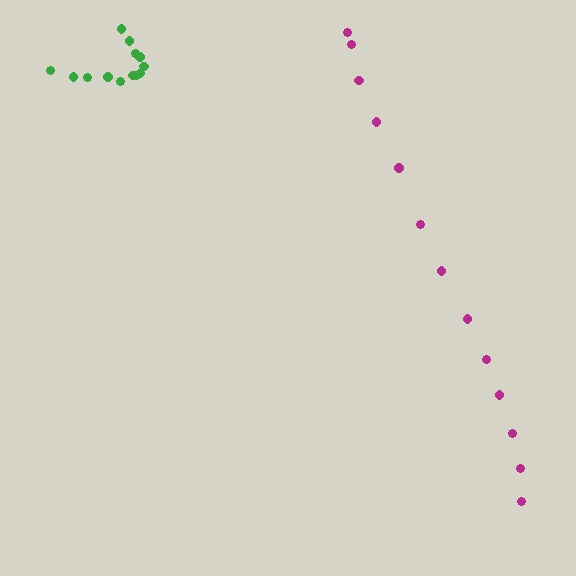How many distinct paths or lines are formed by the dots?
There are 2 distinct paths.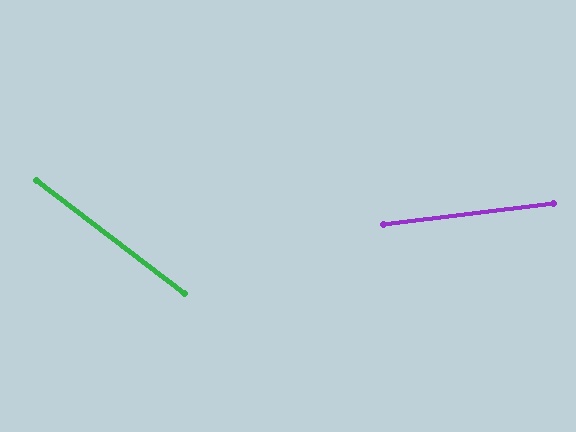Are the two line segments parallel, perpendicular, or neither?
Neither parallel nor perpendicular — they differ by about 44°.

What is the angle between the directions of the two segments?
Approximately 44 degrees.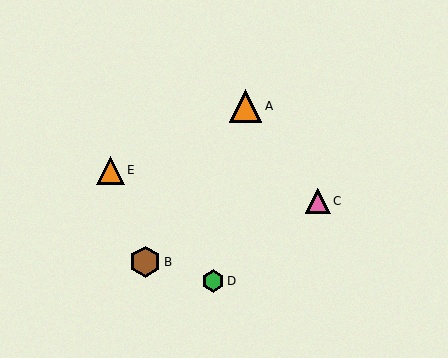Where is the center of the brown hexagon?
The center of the brown hexagon is at (145, 262).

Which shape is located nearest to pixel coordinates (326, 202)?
The pink triangle (labeled C) at (318, 201) is nearest to that location.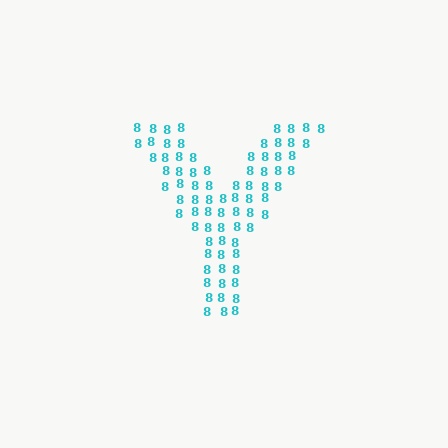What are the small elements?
The small elements are digit 8's.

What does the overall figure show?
The overall figure shows the letter Y.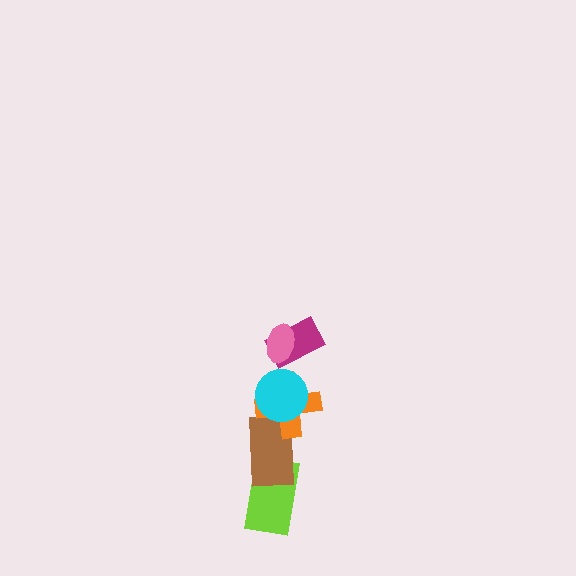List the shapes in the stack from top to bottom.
From top to bottom: the pink ellipse, the magenta rectangle, the cyan circle, the orange cross, the brown rectangle, the lime rectangle.